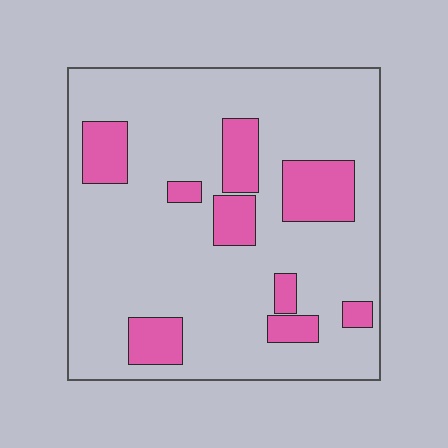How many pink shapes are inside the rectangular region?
9.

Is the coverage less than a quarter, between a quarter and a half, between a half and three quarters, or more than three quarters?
Less than a quarter.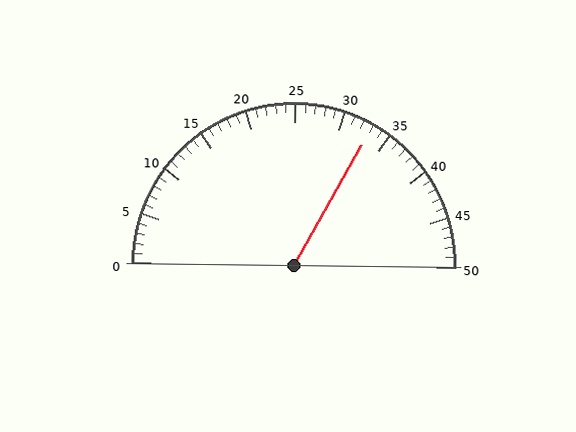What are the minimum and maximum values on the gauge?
The gauge ranges from 0 to 50.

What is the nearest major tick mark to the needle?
The nearest major tick mark is 35.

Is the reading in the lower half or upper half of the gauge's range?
The reading is in the upper half of the range (0 to 50).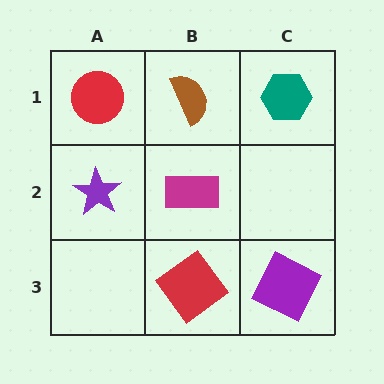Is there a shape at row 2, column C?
No, that cell is empty.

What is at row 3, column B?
A red diamond.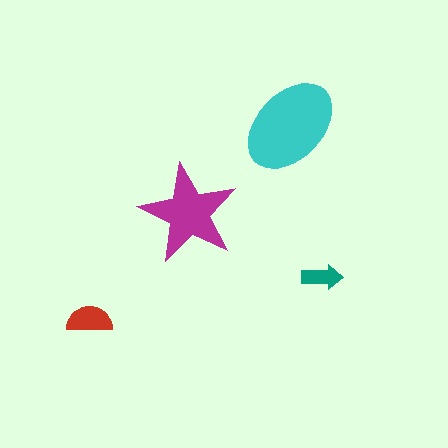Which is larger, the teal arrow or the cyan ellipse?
The cyan ellipse.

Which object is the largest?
The cyan ellipse.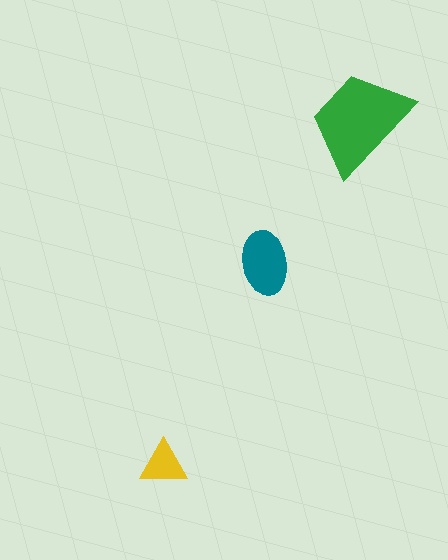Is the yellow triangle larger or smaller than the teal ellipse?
Smaller.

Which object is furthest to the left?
The yellow triangle is leftmost.